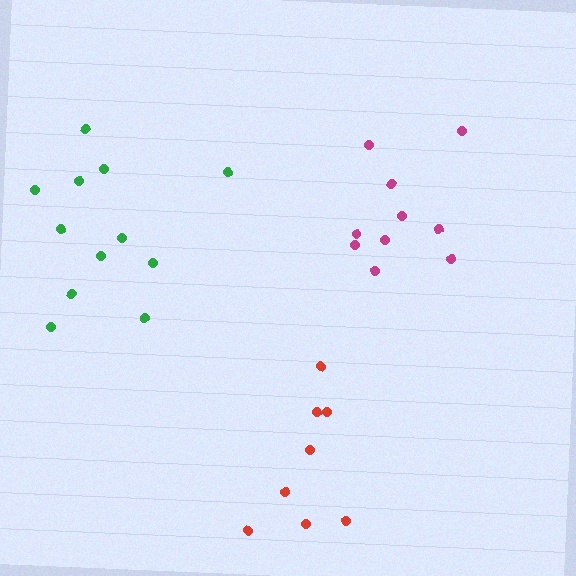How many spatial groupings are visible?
There are 3 spatial groupings.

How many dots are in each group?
Group 1: 10 dots, Group 2: 12 dots, Group 3: 8 dots (30 total).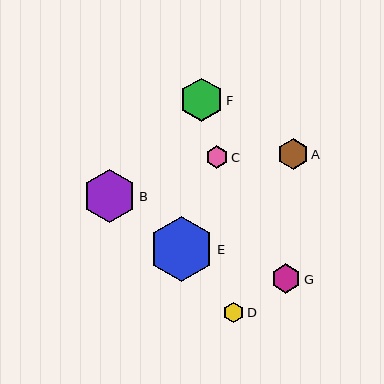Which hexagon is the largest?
Hexagon E is the largest with a size of approximately 64 pixels.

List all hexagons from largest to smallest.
From largest to smallest: E, B, F, A, G, C, D.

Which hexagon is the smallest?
Hexagon D is the smallest with a size of approximately 20 pixels.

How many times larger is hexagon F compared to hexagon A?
Hexagon F is approximately 1.4 times the size of hexagon A.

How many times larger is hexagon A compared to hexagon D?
Hexagon A is approximately 1.5 times the size of hexagon D.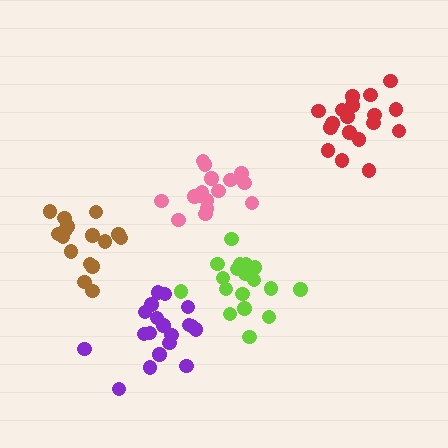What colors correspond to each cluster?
The clusters are colored: lime, red, purple, pink, brown.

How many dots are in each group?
Group 1: 19 dots, Group 2: 18 dots, Group 3: 19 dots, Group 4: 16 dots, Group 5: 16 dots (88 total).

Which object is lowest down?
The purple cluster is bottommost.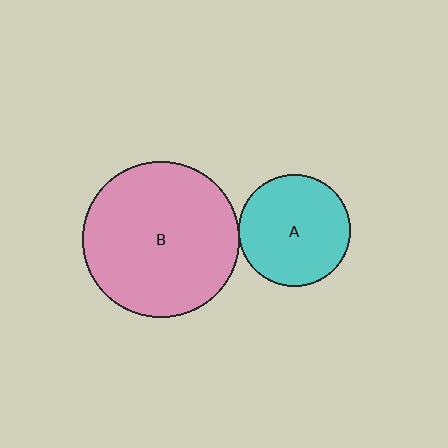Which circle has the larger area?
Circle B (pink).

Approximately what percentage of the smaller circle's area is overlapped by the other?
Approximately 5%.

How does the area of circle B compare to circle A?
Approximately 1.9 times.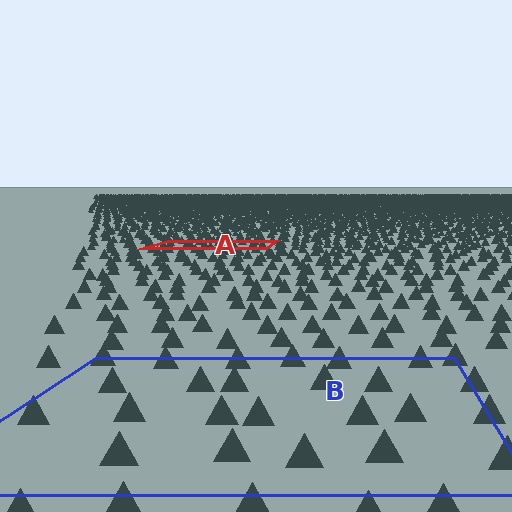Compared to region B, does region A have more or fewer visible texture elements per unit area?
Region A has more texture elements per unit area — they are packed more densely because it is farther away.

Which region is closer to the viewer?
Region B is closer. The texture elements there are larger and more spread out.